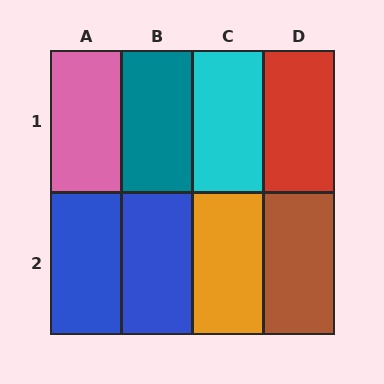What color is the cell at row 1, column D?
Red.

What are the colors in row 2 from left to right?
Blue, blue, orange, brown.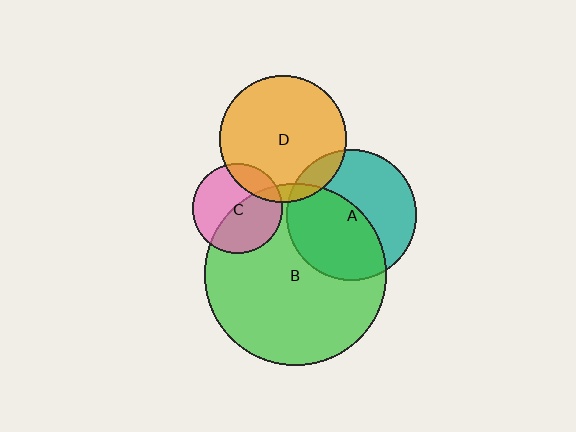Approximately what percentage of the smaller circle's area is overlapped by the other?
Approximately 20%.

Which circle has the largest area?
Circle B (green).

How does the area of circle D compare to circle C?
Approximately 2.0 times.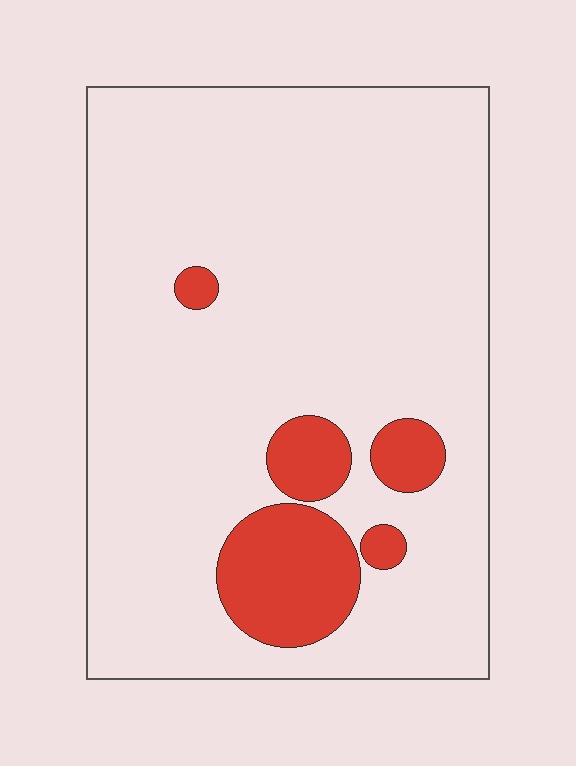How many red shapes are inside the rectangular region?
5.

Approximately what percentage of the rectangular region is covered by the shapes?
Approximately 15%.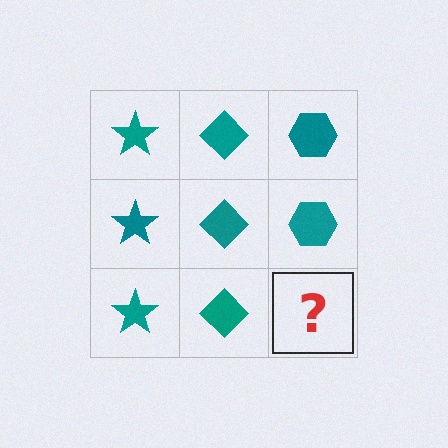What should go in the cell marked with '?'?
The missing cell should contain a teal hexagon.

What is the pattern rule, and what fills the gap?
The rule is that each column has a consistent shape. The gap should be filled with a teal hexagon.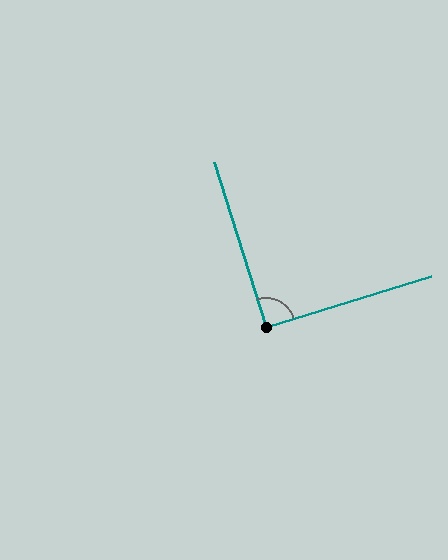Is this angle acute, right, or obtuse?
It is approximately a right angle.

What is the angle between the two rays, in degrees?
Approximately 91 degrees.